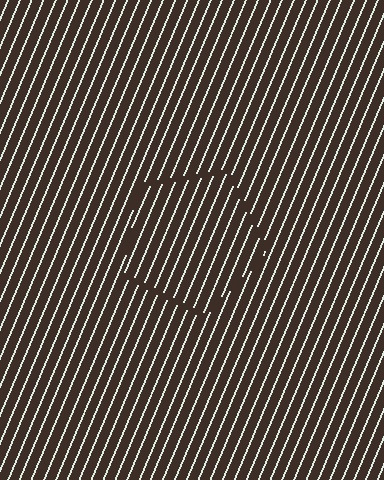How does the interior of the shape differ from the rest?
The interior of the shape contains the same grating, shifted by half a period — the contour is defined by the phase discontinuity where line-ends from the inner and outer gratings abut.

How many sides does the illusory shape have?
5 sides — the line-ends trace a pentagon.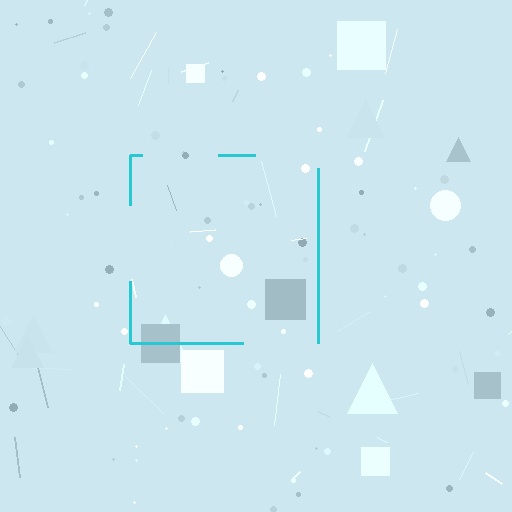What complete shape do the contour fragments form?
The contour fragments form a square.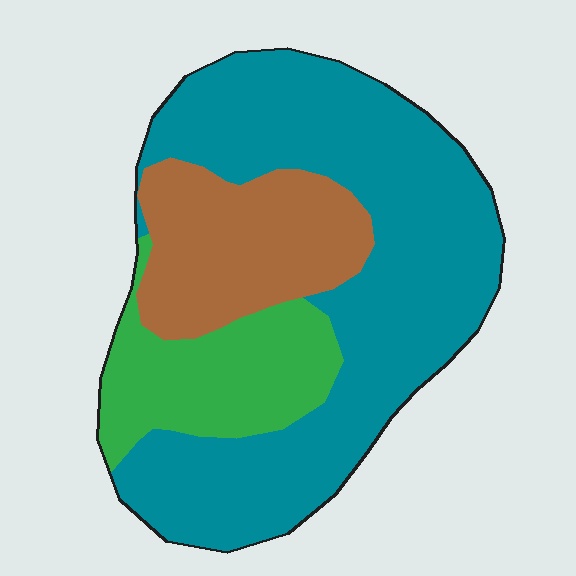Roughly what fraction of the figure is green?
Green takes up about one fifth (1/5) of the figure.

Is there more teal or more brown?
Teal.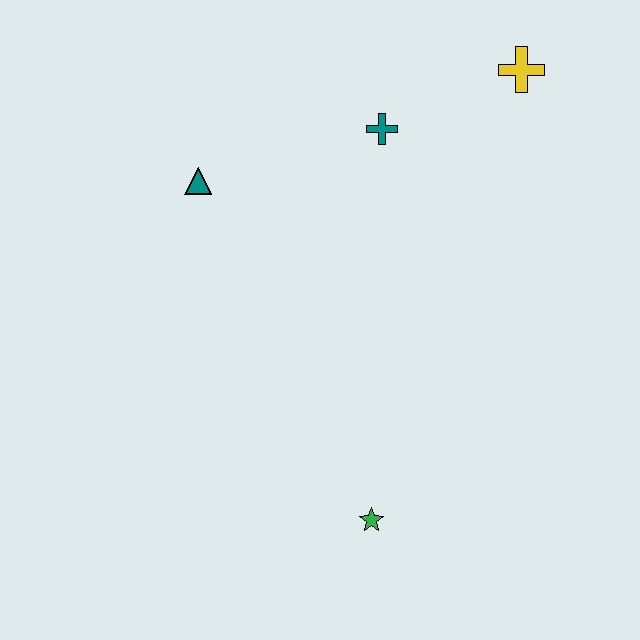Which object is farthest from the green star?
The yellow cross is farthest from the green star.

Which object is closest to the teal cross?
The yellow cross is closest to the teal cross.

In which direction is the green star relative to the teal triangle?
The green star is below the teal triangle.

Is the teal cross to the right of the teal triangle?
Yes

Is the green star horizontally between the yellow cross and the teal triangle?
Yes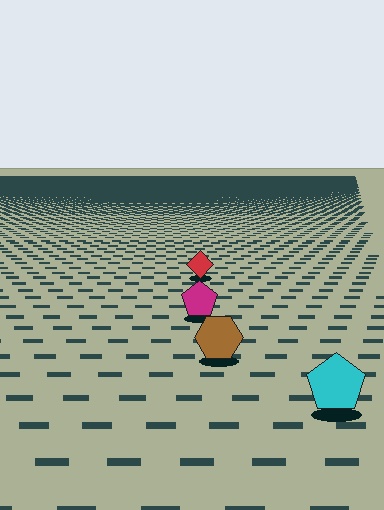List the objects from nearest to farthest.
From nearest to farthest: the cyan pentagon, the brown hexagon, the magenta pentagon, the red diamond.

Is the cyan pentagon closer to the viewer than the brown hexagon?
Yes. The cyan pentagon is closer — you can tell from the texture gradient: the ground texture is coarser near it.